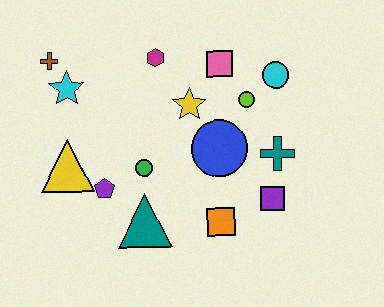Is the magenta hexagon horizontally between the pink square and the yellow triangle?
Yes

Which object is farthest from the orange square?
The brown cross is farthest from the orange square.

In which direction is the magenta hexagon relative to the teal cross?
The magenta hexagon is to the left of the teal cross.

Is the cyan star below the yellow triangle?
No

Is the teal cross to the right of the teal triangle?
Yes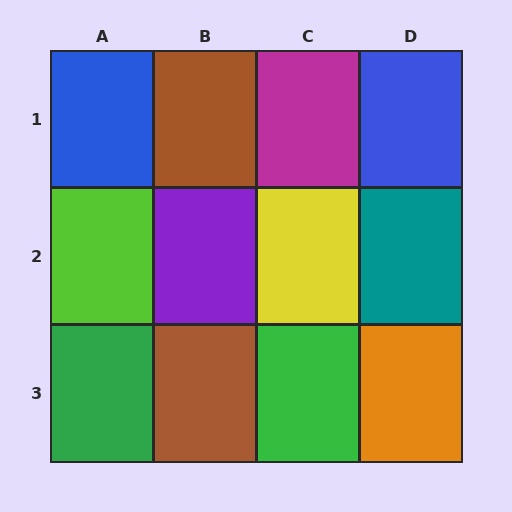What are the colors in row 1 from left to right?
Blue, brown, magenta, blue.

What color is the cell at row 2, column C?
Yellow.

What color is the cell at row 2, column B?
Purple.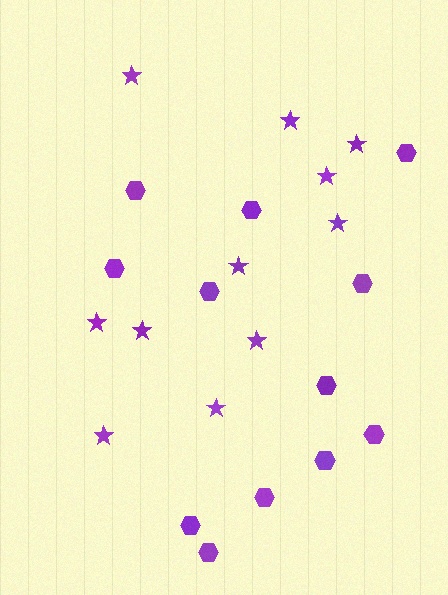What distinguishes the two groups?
There are 2 groups: one group of hexagons (12) and one group of stars (11).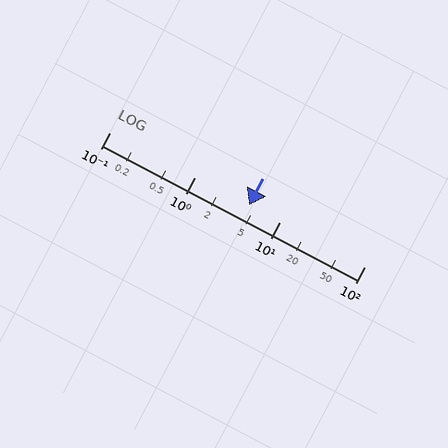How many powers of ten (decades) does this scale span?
The scale spans 3 decades, from 0.1 to 100.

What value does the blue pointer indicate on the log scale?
The pointer indicates approximately 4.4.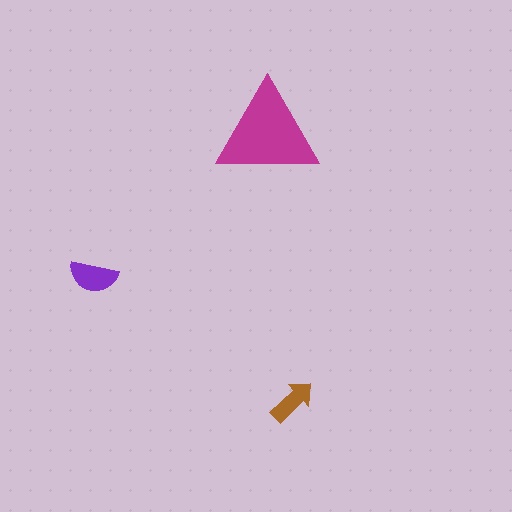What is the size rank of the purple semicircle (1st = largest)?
2nd.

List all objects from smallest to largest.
The brown arrow, the purple semicircle, the magenta triangle.